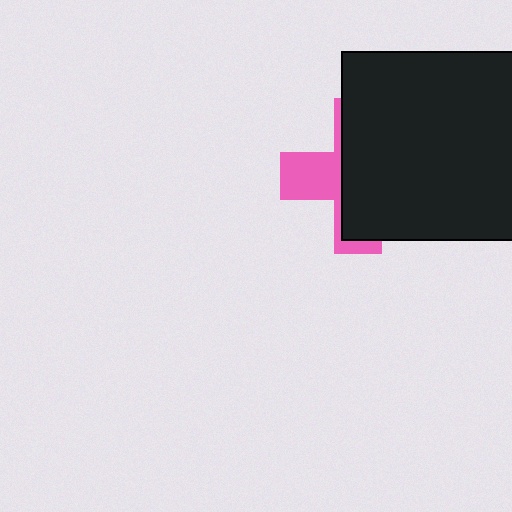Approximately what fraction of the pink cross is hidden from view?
Roughly 66% of the pink cross is hidden behind the black rectangle.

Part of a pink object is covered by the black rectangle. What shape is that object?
It is a cross.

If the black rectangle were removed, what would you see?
You would see the complete pink cross.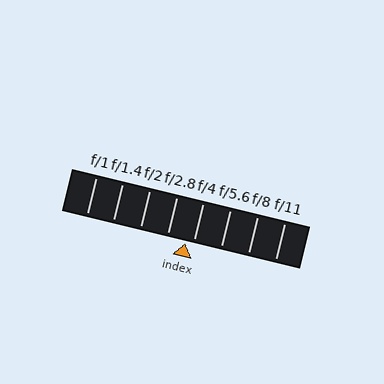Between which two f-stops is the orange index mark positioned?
The index mark is between f/2.8 and f/4.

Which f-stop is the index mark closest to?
The index mark is closest to f/4.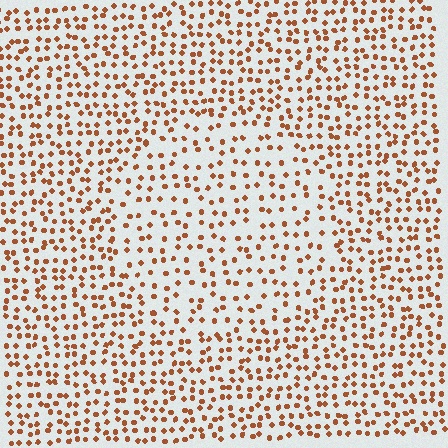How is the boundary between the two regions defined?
The boundary is defined by a change in element density (approximately 1.6x ratio). All elements are the same color, size, and shape.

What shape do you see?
I see a circle.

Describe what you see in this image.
The image contains small brown elements arranged at two different densities. A circle-shaped region is visible where the elements are less densely packed than the surrounding area.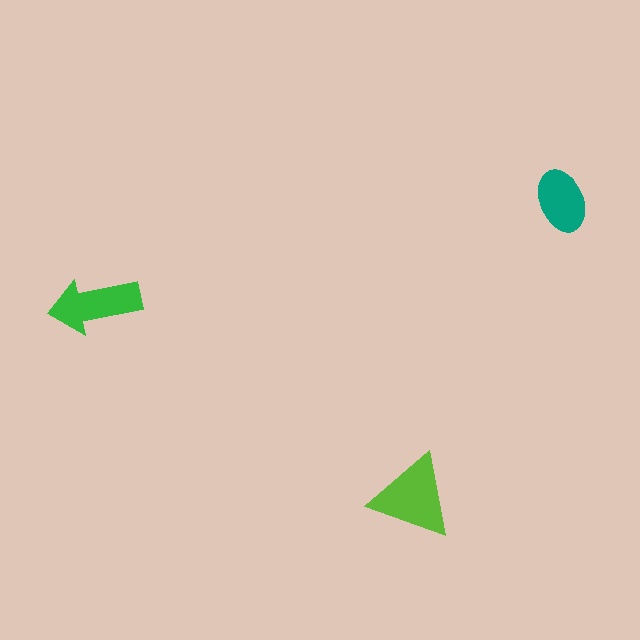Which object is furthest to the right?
The teal ellipse is rightmost.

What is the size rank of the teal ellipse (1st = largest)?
3rd.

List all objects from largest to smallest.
The lime triangle, the green arrow, the teal ellipse.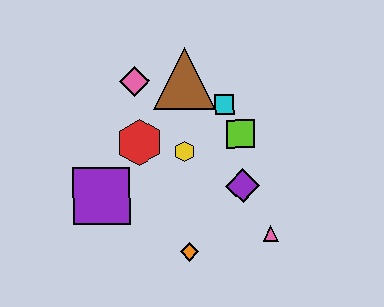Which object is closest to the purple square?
The red hexagon is closest to the purple square.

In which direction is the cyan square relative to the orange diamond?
The cyan square is above the orange diamond.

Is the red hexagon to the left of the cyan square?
Yes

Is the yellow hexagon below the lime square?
Yes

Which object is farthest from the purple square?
The pink triangle is farthest from the purple square.